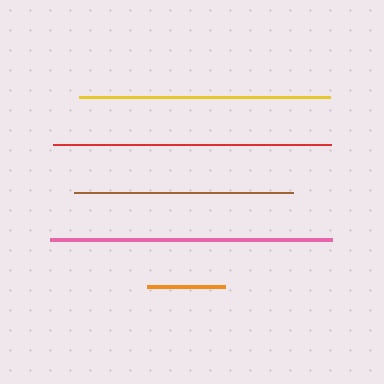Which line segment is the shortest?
The orange line is the shortest at approximately 78 pixels.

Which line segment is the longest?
The pink line is the longest at approximately 283 pixels.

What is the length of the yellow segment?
The yellow segment is approximately 252 pixels long.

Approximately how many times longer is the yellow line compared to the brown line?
The yellow line is approximately 1.1 times the length of the brown line.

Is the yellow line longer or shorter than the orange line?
The yellow line is longer than the orange line.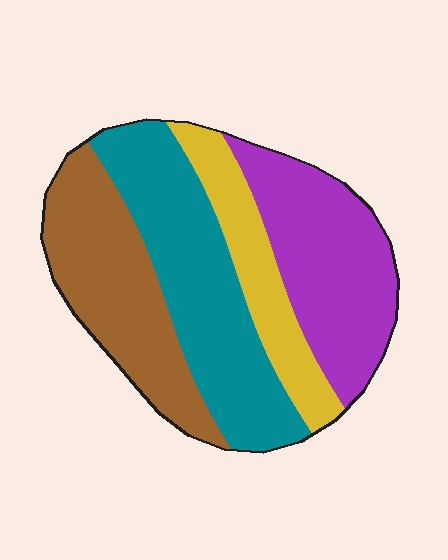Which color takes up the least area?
Yellow, at roughly 15%.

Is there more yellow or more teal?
Teal.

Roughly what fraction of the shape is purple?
Purple takes up about one quarter (1/4) of the shape.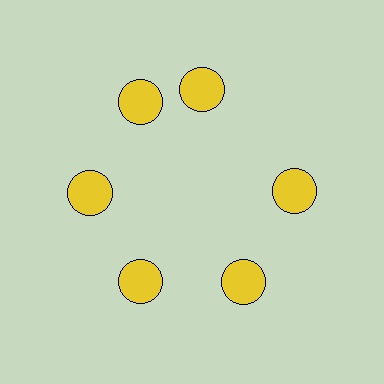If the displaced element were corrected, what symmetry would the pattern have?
It would have 6-fold rotational symmetry — the pattern would map onto itself every 60 degrees.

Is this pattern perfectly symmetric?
No. The 6 yellow circles are arranged in a ring, but one element near the 1 o'clock position is rotated out of alignment along the ring, breaking the 6-fold rotational symmetry.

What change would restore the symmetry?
The symmetry would be restored by rotating it back into even spacing with its neighbors so that all 6 circles sit at equal angles and equal distance from the center.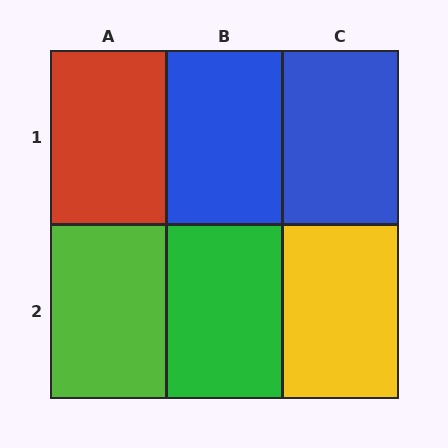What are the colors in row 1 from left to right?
Red, blue, blue.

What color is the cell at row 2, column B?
Green.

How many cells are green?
1 cell is green.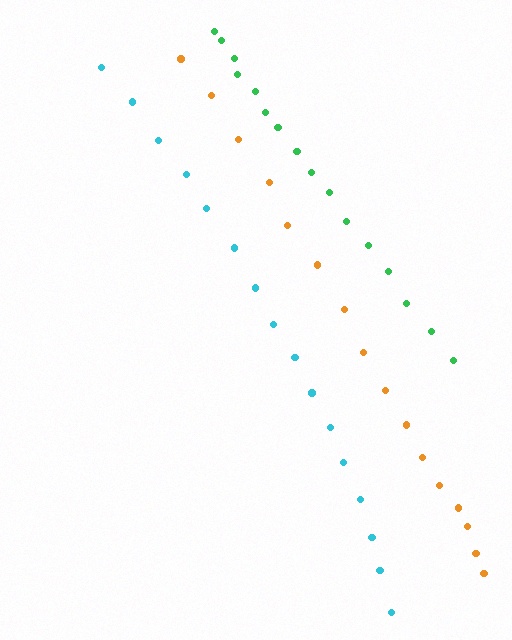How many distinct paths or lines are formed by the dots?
There are 3 distinct paths.